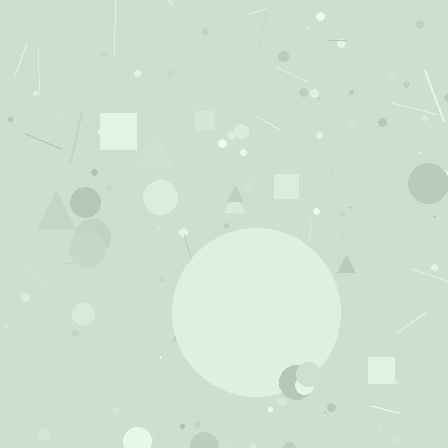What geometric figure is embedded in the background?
A circle is embedded in the background.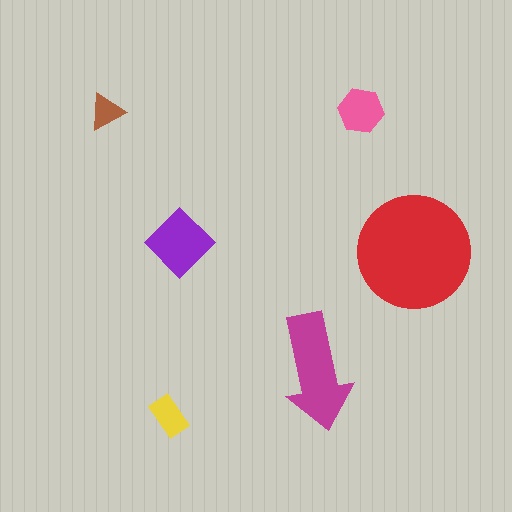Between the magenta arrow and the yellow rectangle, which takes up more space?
The magenta arrow.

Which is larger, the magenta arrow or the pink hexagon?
The magenta arrow.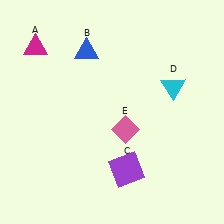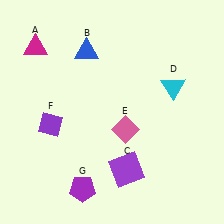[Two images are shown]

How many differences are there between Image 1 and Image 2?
There are 2 differences between the two images.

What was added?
A purple diamond (F), a purple pentagon (G) were added in Image 2.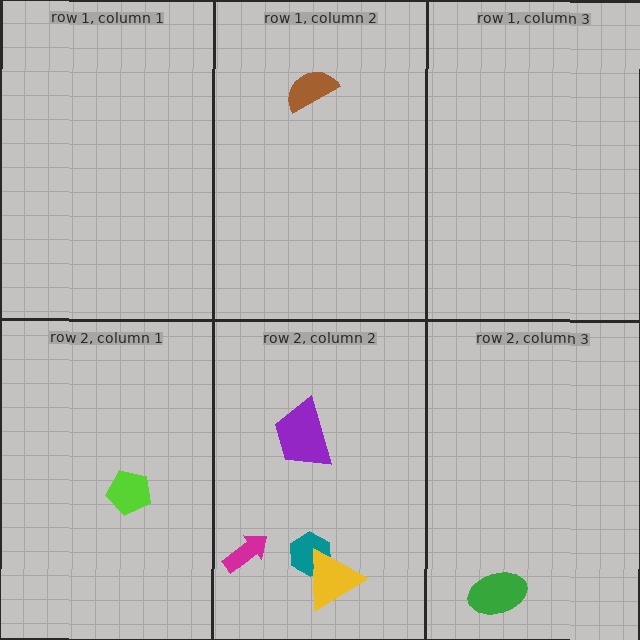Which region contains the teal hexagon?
The row 2, column 2 region.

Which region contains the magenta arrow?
The row 2, column 2 region.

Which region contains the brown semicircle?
The row 1, column 2 region.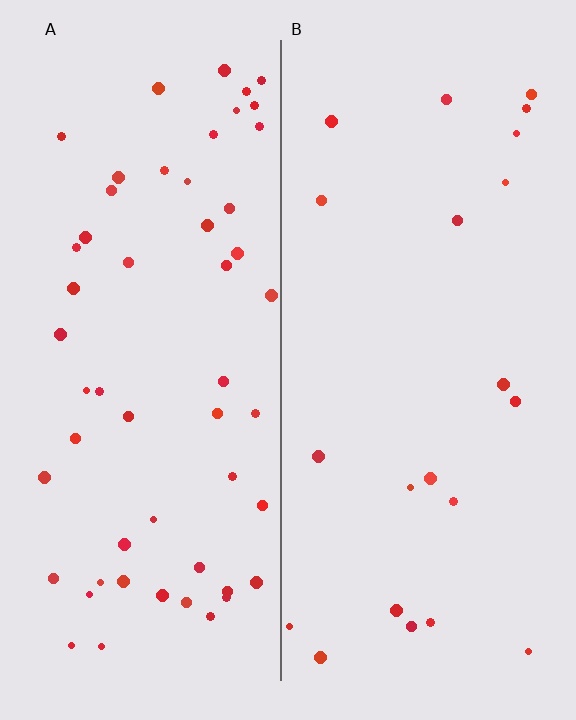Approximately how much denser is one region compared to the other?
Approximately 2.4× — region A over region B.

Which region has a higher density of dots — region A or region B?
A (the left).